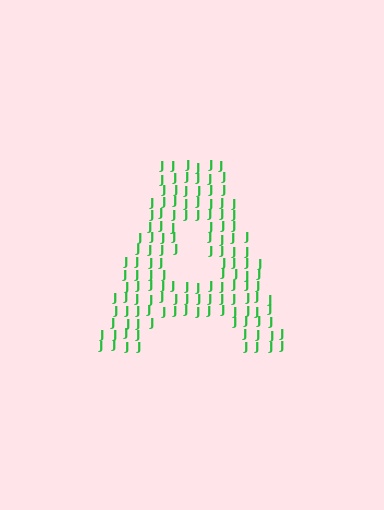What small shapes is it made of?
It is made of small letter J's.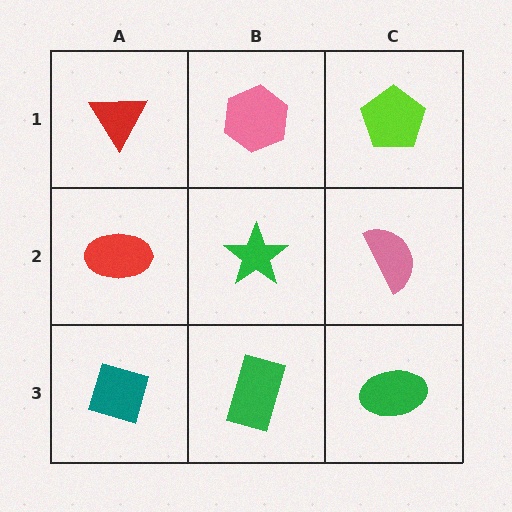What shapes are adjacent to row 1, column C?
A pink semicircle (row 2, column C), a pink hexagon (row 1, column B).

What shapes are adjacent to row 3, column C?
A pink semicircle (row 2, column C), a green rectangle (row 3, column B).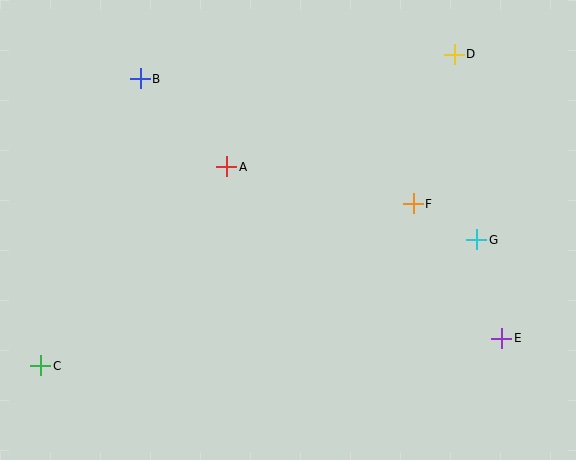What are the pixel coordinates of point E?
Point E is at (502, 338).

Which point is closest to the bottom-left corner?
Point C is closest to the bottom-left corner.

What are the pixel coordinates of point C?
Point C is at (41, 366).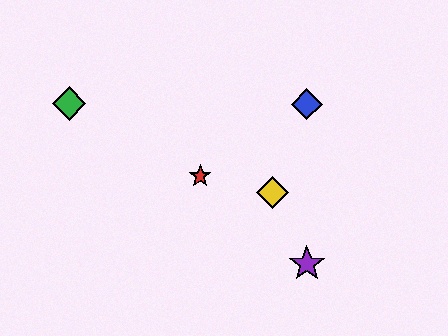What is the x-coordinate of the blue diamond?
The blue diamond is at x≈307.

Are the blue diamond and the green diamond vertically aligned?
No, the blue diamond is at x≈307 and the green diamond is at x≈69.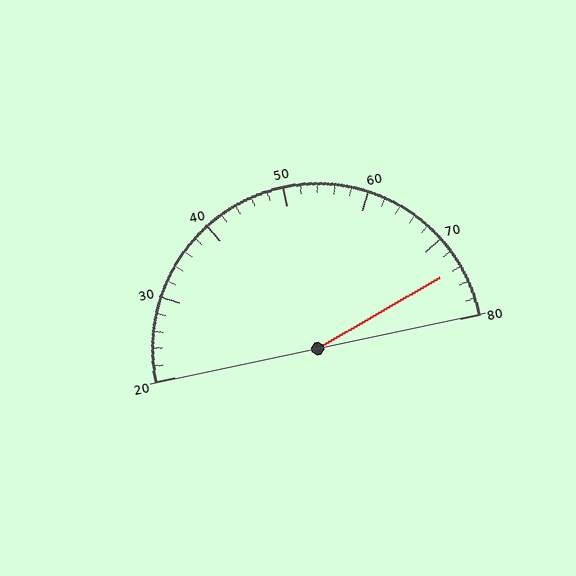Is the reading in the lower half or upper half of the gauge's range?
The reading is in the upper half of the range (20 to 80).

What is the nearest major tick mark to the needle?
The nearest major tick mark is 70.